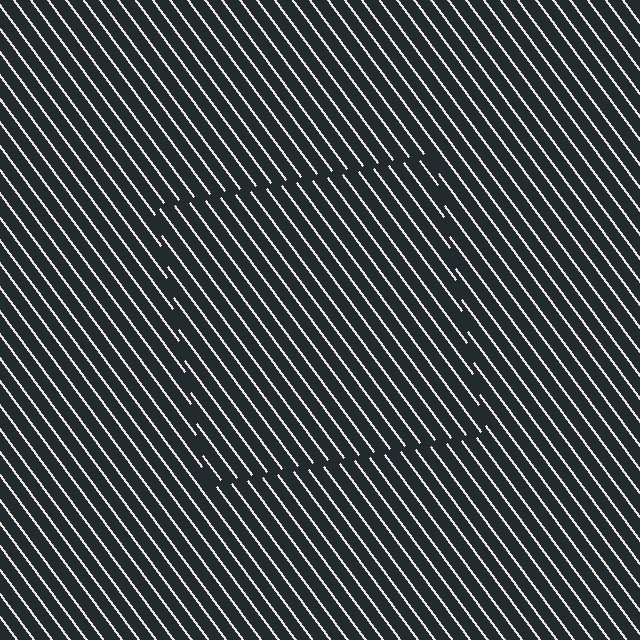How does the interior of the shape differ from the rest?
The interior of the shape contains the same grating, shifted by half a period — the contour is defined by the phase discontinuity where line-ends from the inner and outer gratings abut.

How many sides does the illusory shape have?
4 sides — the line-ends trace a square.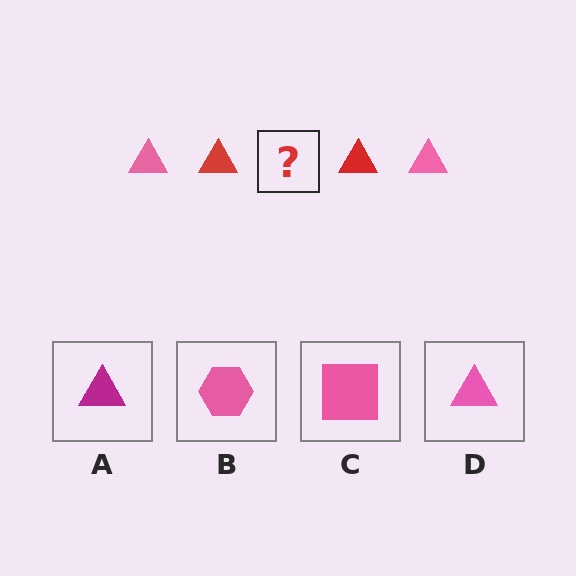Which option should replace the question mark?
Option D.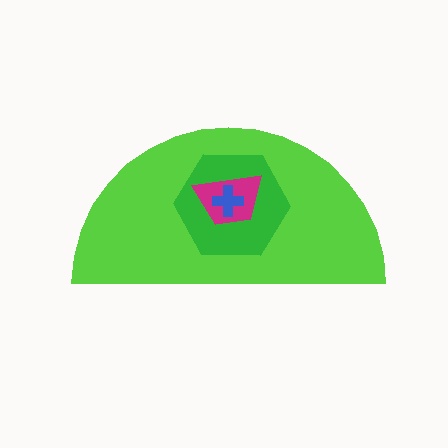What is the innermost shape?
The blue cross.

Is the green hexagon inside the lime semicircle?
Yes.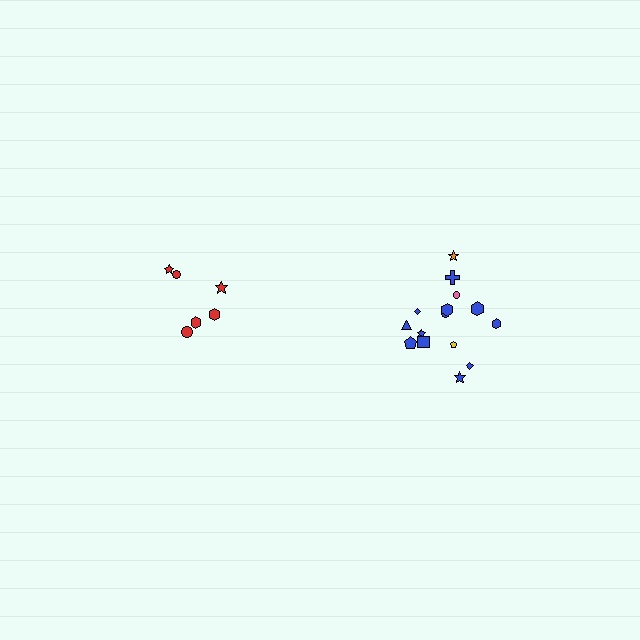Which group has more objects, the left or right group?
The right group.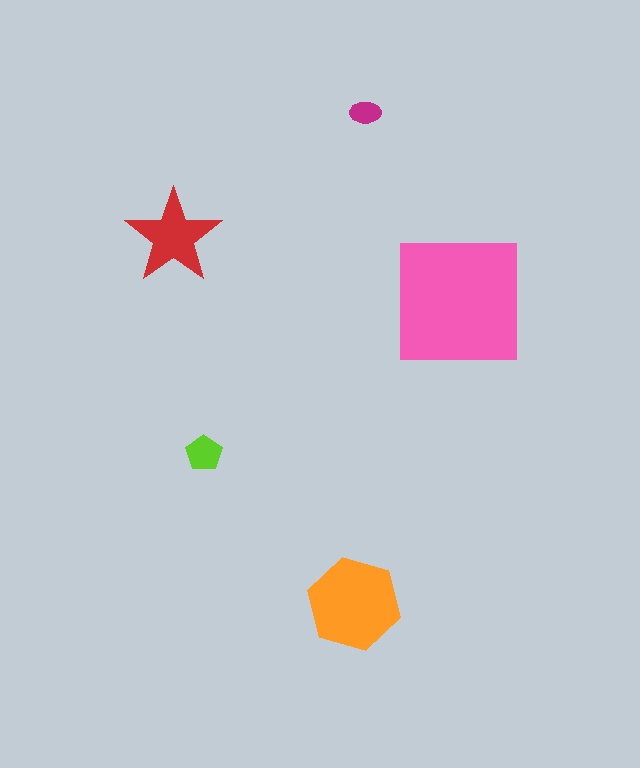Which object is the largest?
The pink square.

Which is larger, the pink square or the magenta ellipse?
The pink square.